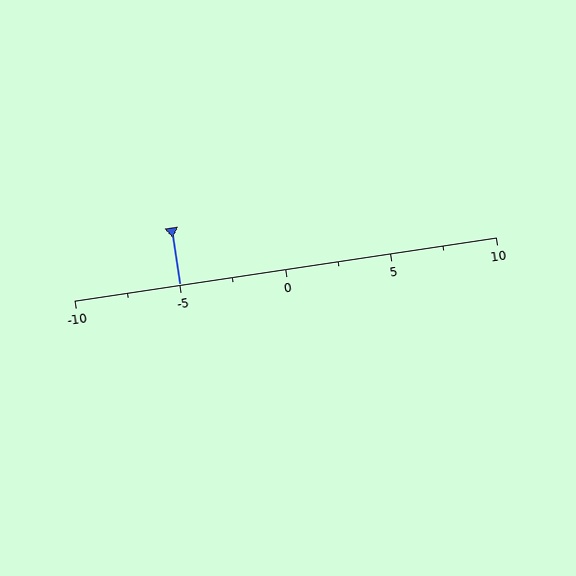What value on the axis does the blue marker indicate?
The marker indicates approximately -5.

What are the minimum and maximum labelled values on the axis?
The axis runs from -10 to 10.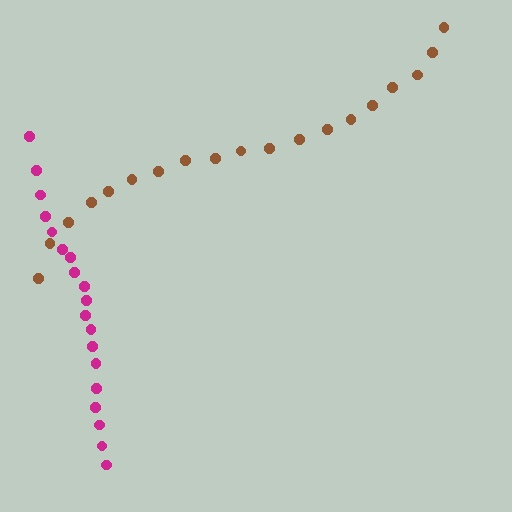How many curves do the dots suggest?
There are 2 distinct paths.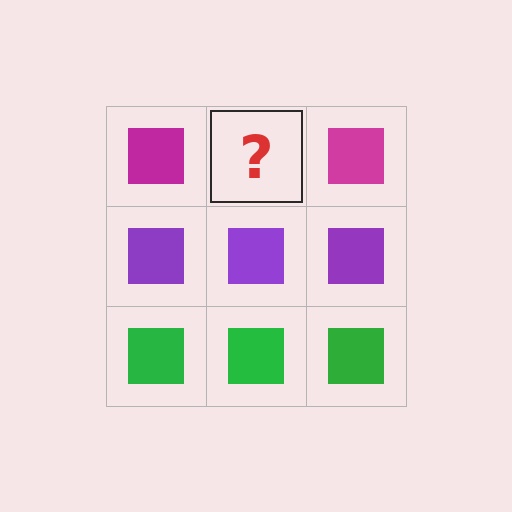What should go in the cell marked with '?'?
The missing cell should contain a magenta square.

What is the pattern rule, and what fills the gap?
The rule is that each row has a consistent color. The gap should be filled with a magenta square.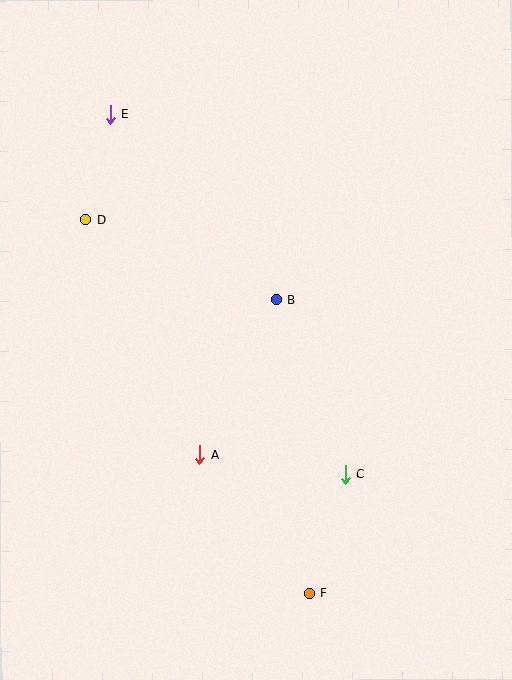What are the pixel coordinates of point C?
Point C is at (345, 475).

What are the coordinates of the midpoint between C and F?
The midpoint between C and F is at (327, 534).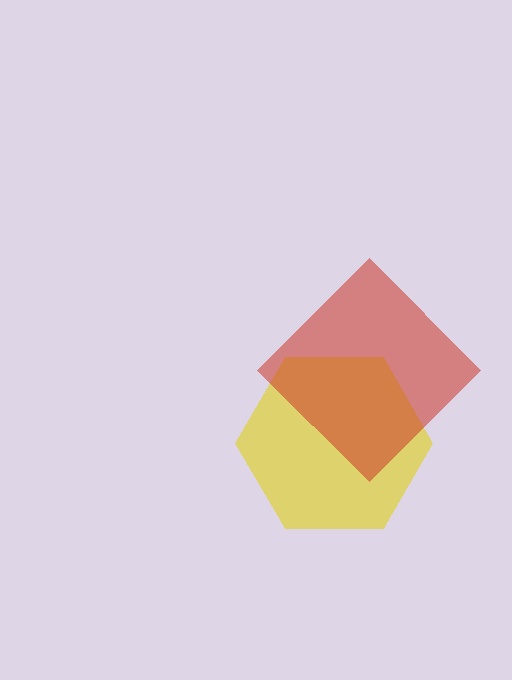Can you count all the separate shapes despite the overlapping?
Yes, there are 2 separate shapes.